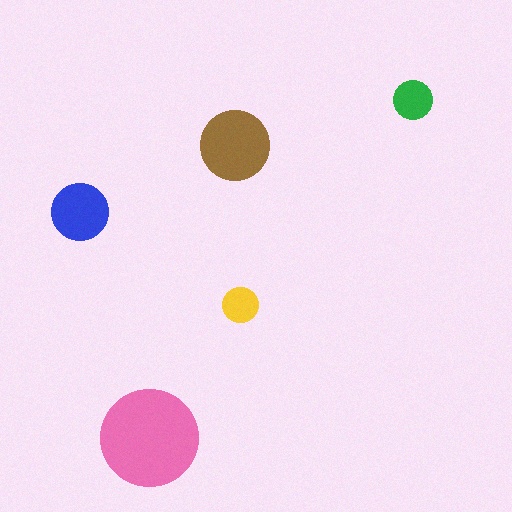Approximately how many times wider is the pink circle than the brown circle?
About 1.5 times wider.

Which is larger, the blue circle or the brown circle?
The brown one.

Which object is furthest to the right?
The green circle is rightmost.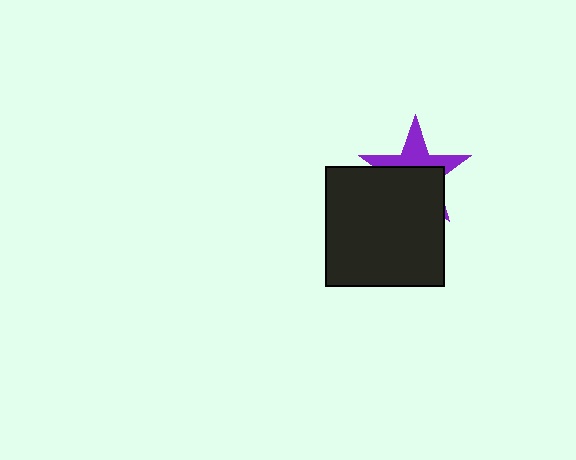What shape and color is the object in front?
The object in front is a black square.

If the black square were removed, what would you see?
You would see the complete purple star.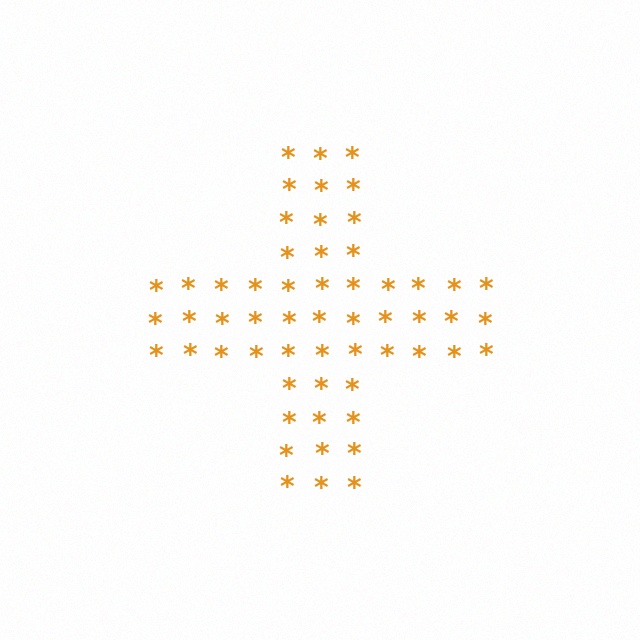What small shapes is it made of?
It is made of small asterisks.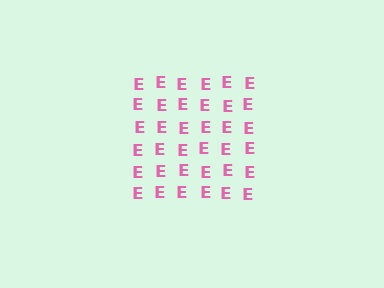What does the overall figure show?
The overall figure shows a square.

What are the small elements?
The small elements are letter E's.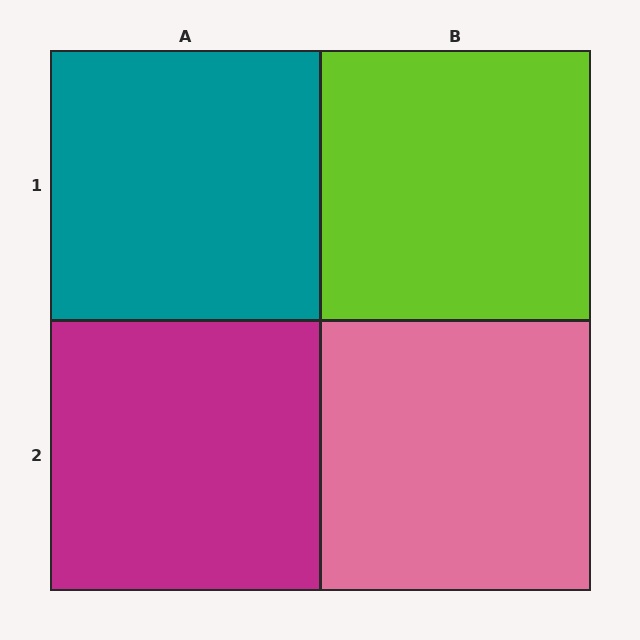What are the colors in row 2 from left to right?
Magenta, pink.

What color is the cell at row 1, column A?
Teal.